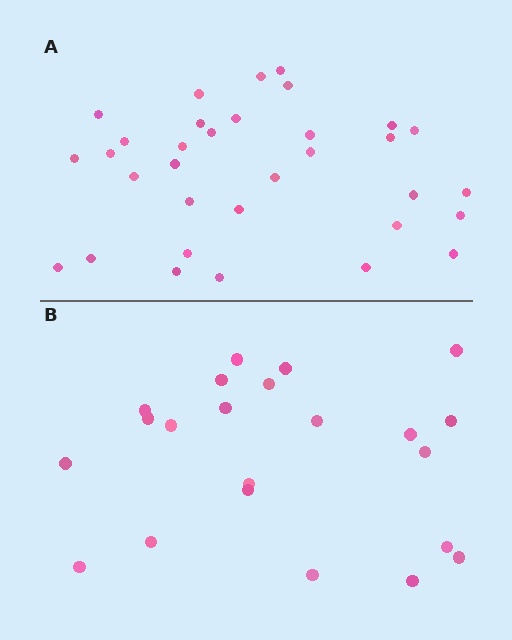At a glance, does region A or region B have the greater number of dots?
Region A (the top region) has more dots.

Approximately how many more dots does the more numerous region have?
Region A has roughly 12 or so more dots than region B.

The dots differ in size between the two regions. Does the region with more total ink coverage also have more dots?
No. Region B has more total ink coverage because its dots are larger, but region A actually contains more individual dots. Total area can be misleading — the number of items is what matters here.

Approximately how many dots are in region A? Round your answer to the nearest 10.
About 30 dots. (The exact count is 33, which rounds to 30.)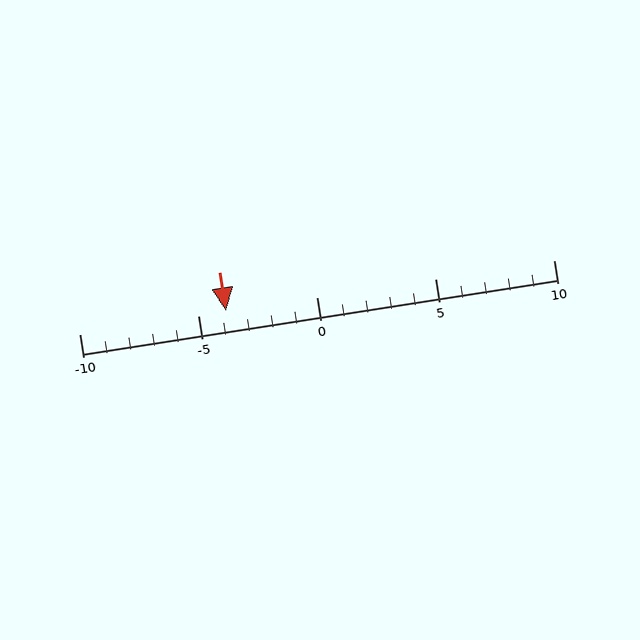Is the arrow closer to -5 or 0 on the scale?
The arrow is closer to -5.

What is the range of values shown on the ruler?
The ruler shows values from -10 to 10.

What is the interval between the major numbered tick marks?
The major tick marks are spaced 5 units apart.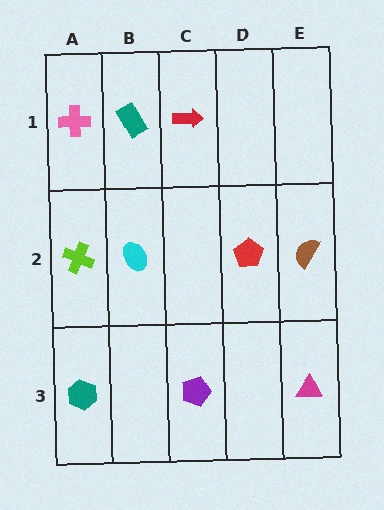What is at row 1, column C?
A red arrow.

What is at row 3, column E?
A magenta triangle.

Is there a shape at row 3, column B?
No, that cell is empty.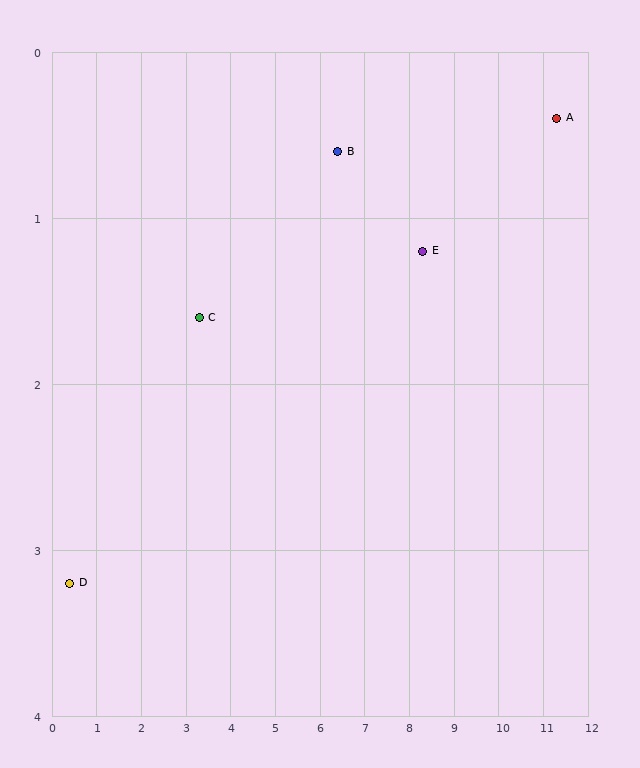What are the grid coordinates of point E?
Point E is at approximately (8.3, 1.2).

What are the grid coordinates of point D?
Point D is at approximately (0.4, 3.2).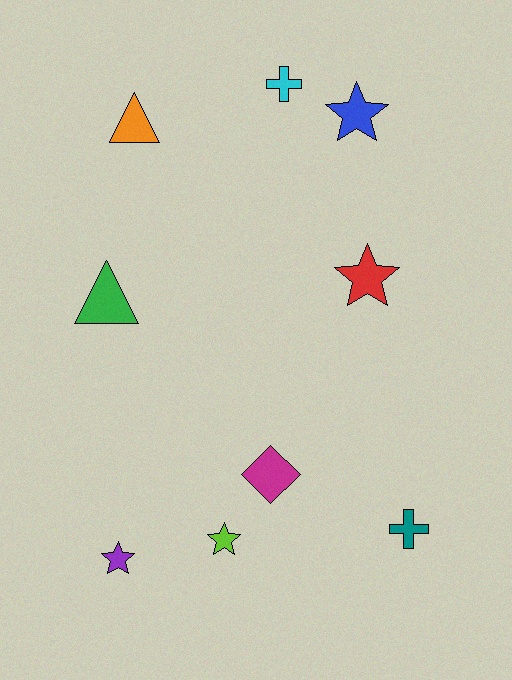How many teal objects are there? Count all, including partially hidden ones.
There is 1 teal object.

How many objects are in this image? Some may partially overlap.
There are 9 objects.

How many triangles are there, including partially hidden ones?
There are 2 triangles.